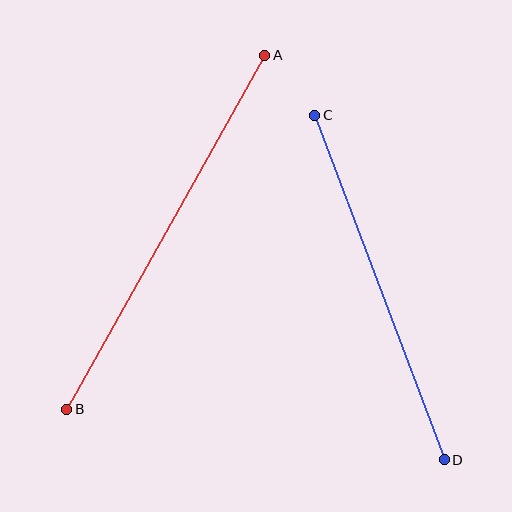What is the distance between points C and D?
The distance is approximately 368 pixels.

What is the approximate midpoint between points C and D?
The midpoint is at approximately (380, 288) pixels.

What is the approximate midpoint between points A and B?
The midpoint is at approximately (166, 232) pixels.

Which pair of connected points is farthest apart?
Points A and B are farthest apart.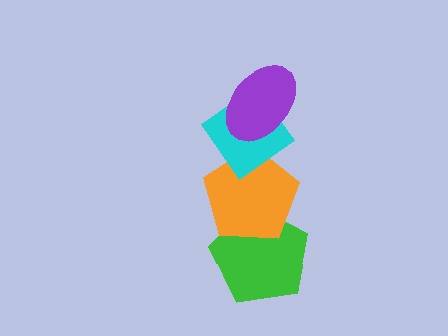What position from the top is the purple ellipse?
The purple ellipse is 1st from the top.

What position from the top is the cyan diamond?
The cyan diamond is 2nd from the top.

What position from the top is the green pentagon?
The green pentagon is 4th from the top.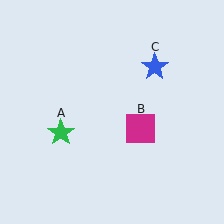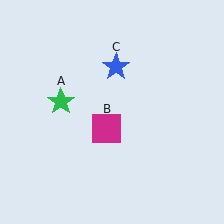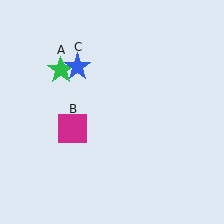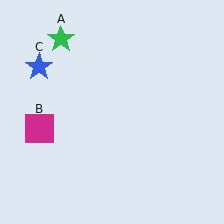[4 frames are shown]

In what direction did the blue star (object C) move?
The blue star (object C) moved left.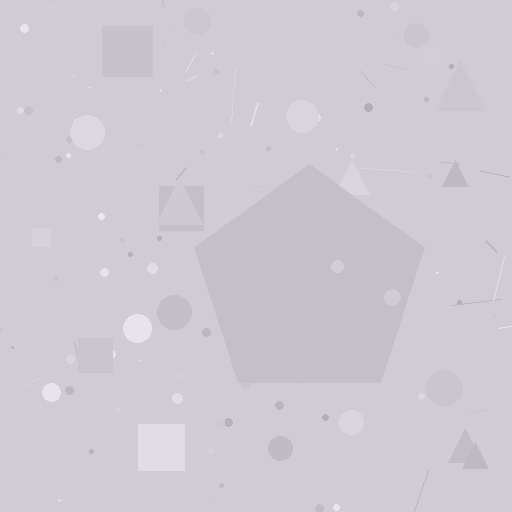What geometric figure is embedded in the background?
A pentagon is embedded in the background.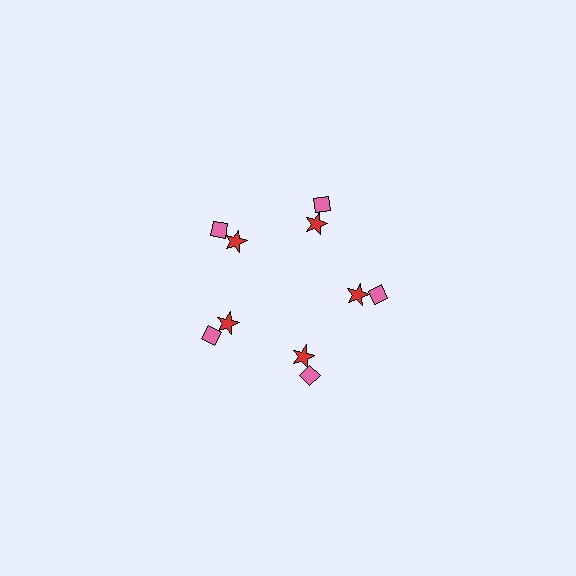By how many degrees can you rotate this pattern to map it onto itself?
The pattern maps onto itself every 72 degrees of rotation.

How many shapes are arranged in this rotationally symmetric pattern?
There are 10 shapes, arranged in 5 groups of 2.